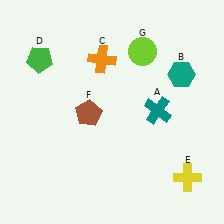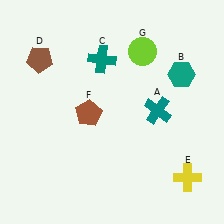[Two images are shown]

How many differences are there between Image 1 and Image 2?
There are 2 differences between the two images.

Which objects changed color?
C changed from orange to teal. D changed from green to brown.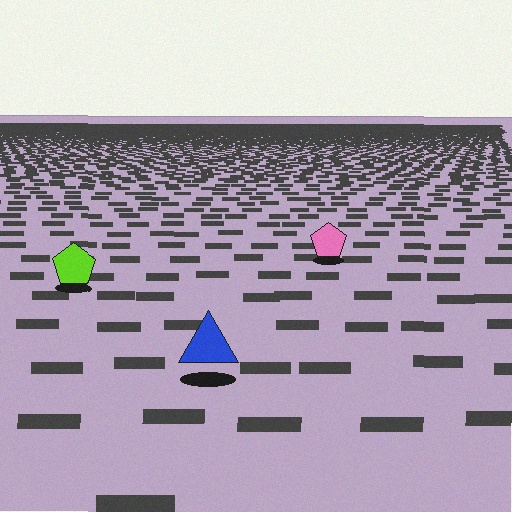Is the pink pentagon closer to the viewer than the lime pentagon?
No. The lime pentagon is closer — you can tell from the texture gradient: the ground texture is coarser near it.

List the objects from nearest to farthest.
From nearest to farthest: the blue triangle, the lime pentagon, the pink pentagon.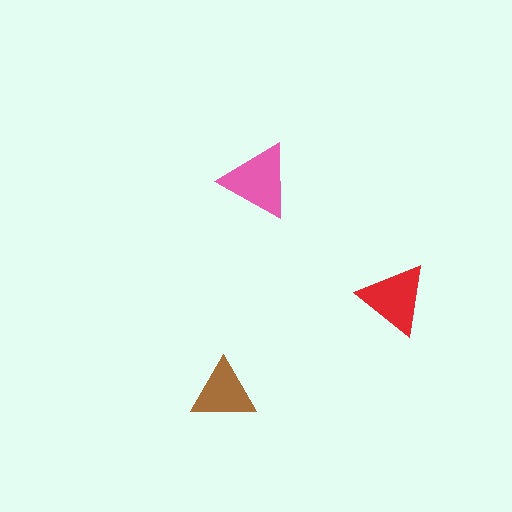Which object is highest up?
The pink triangle is topmost.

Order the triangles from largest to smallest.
the pink one, the red one, the brown one.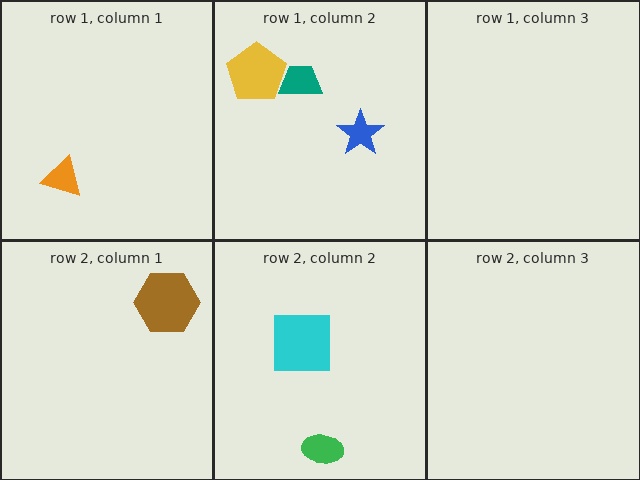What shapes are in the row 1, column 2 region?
The yellow pentagon, the blue star, the teal trapezoid.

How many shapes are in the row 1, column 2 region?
3.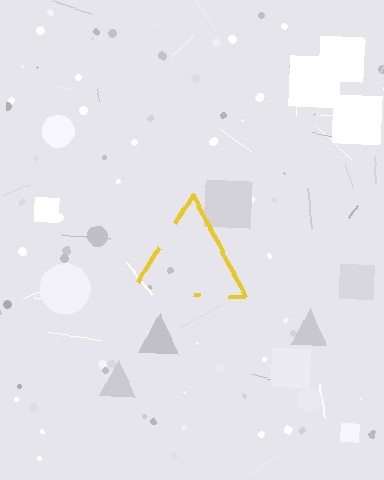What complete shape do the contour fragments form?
The contour fragments form a triangle.